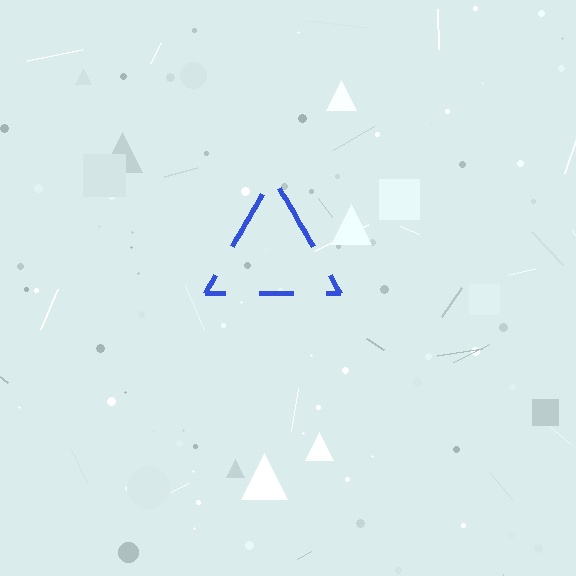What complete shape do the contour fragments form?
The contour fragments form a triangle.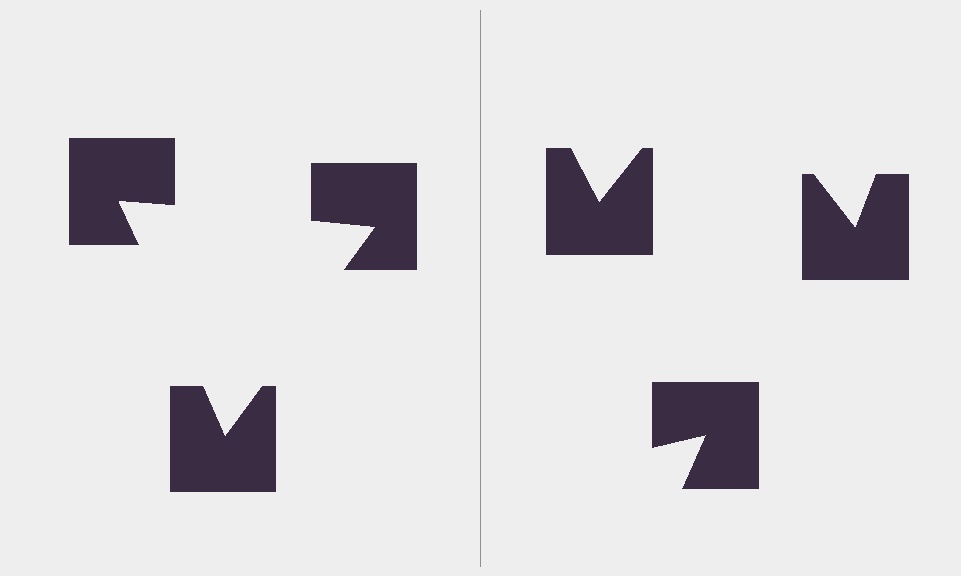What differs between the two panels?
The notched squares are positioned identically on both sides; only the wedge orientations differ. On the left they align to a triangle; on the right they are misaligned.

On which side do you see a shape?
An illusory triangle appears on the left side. On the right side the wedge cuts are rotated, so no coherent shape forms.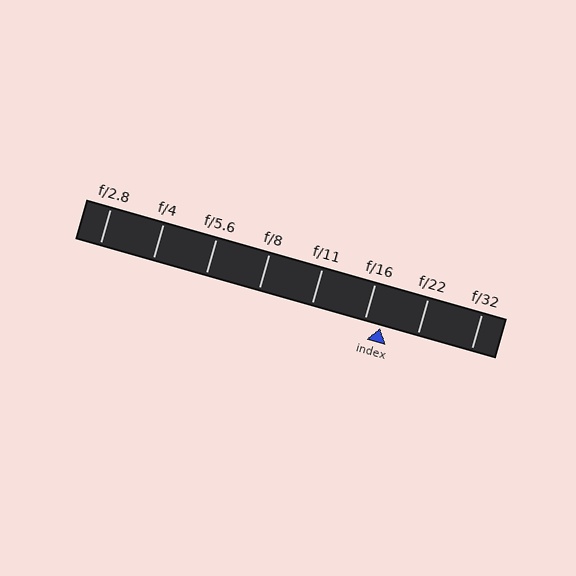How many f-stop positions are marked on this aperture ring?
There are 8 f-stop positions marked.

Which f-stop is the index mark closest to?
The index mark is closest to f/16.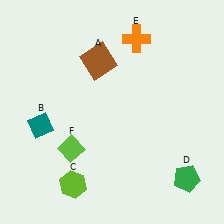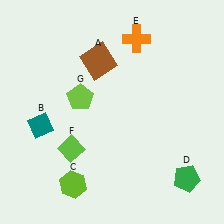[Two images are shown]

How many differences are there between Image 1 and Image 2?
There is 1 difference between the two images.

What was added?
A lime pentagon (G) was added in Image 2.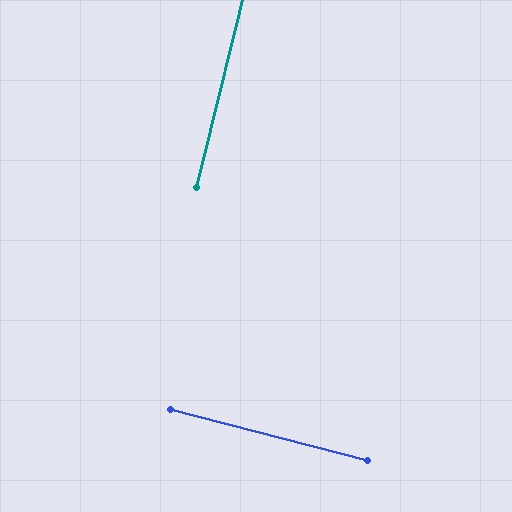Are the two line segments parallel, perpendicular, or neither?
Perpendicular — they meet at approximately 89°.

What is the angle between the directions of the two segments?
Approximately 89 degrees.